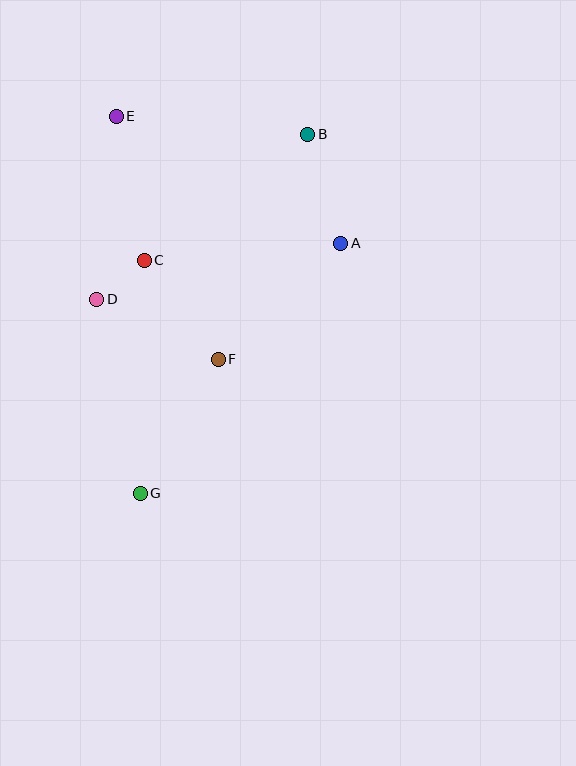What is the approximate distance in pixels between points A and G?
The distance between A and G is approximately 321 pixels.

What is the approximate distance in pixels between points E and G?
The distance between E and G is approximately 378 pixels.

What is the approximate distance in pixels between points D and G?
The distance between D and G is approximately 199 pixels.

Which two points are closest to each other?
Points C and D are closest to each other.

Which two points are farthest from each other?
Points B and G are farthest from each other.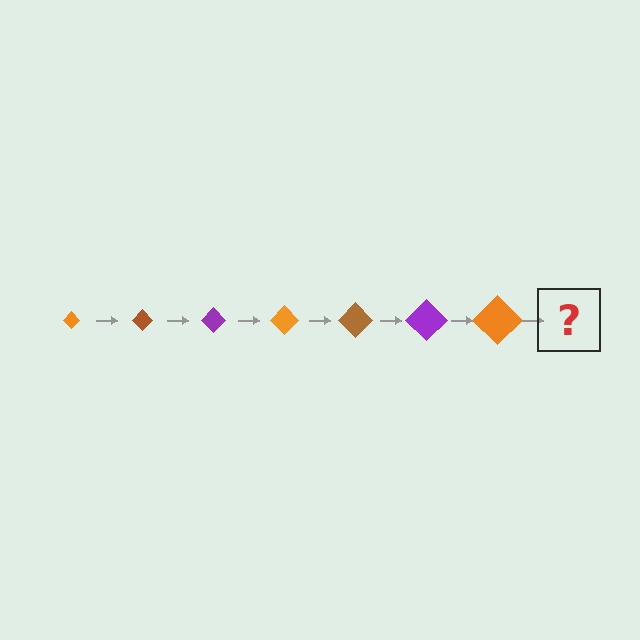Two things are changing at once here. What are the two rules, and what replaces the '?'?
The two rules are that the diamond grows larger each step and the color cycles through orange, brown, and purple. The '?' should be a brown diamond, larger than the previous one.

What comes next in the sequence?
The next element should be a brown diamond, larger than the previous one.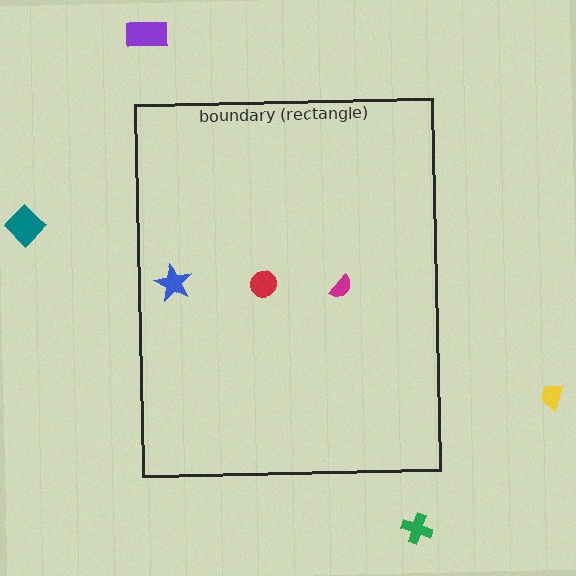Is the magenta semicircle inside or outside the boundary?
Inside.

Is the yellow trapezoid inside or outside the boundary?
Outside.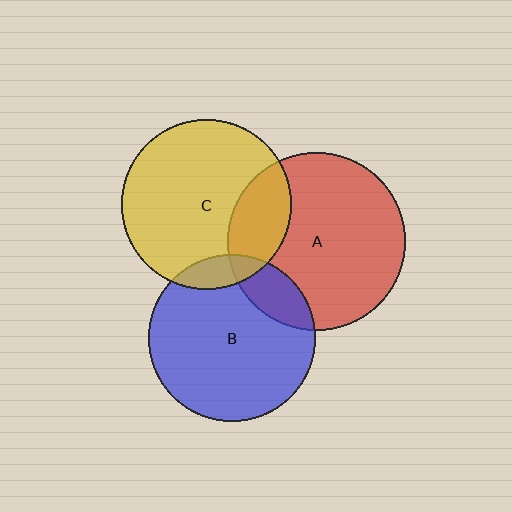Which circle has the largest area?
Circle A (red).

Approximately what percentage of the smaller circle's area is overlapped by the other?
Approximately 25%.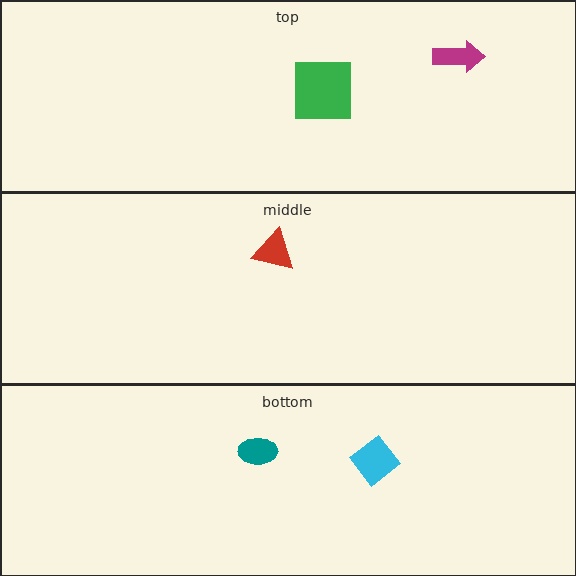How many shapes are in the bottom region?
2.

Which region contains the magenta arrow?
The top region.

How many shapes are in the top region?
2.